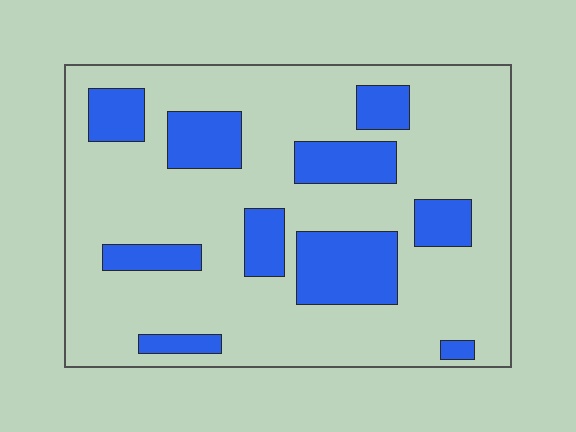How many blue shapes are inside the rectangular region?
10.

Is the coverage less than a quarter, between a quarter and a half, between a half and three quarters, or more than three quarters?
Less than a quarter.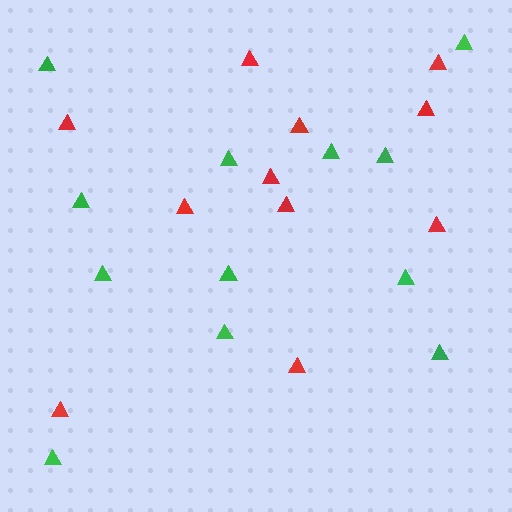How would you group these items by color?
There are 2 groups: one group of red triangles (11) and one group of green triangles (12).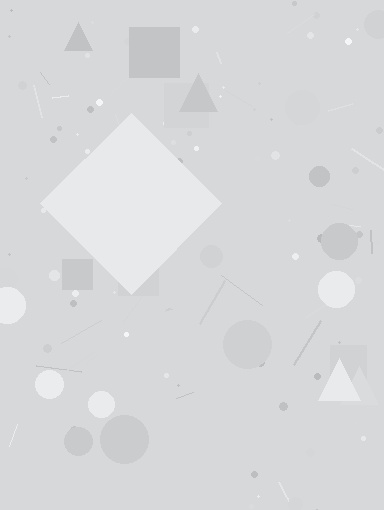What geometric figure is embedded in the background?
A diamond is embedded in the background.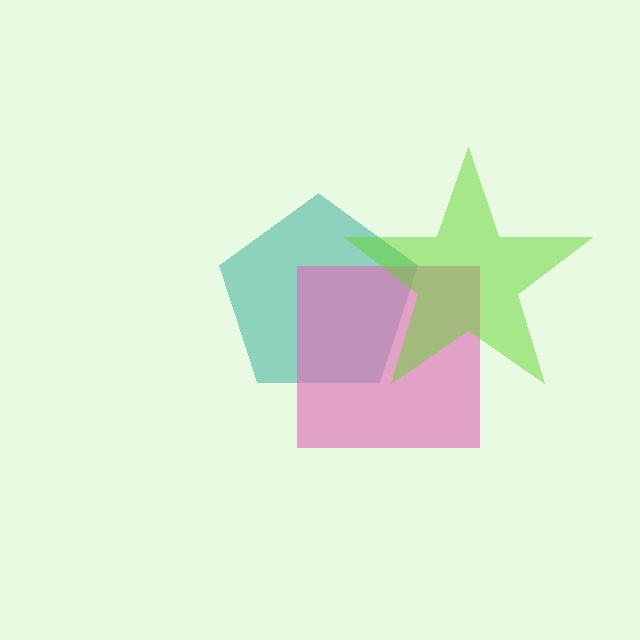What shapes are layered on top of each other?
The layered shapes are: a teal pentagon, a pink square, a lime star.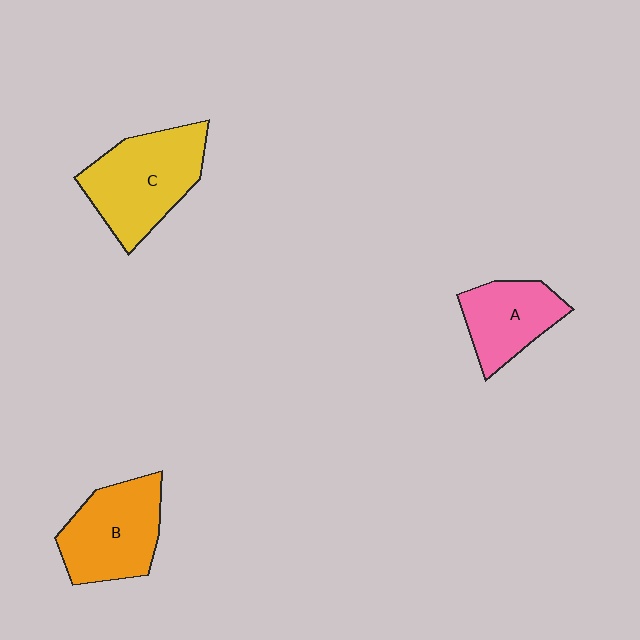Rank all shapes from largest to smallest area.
From largest to smallest: C (yellow), B (orange), A (pink).